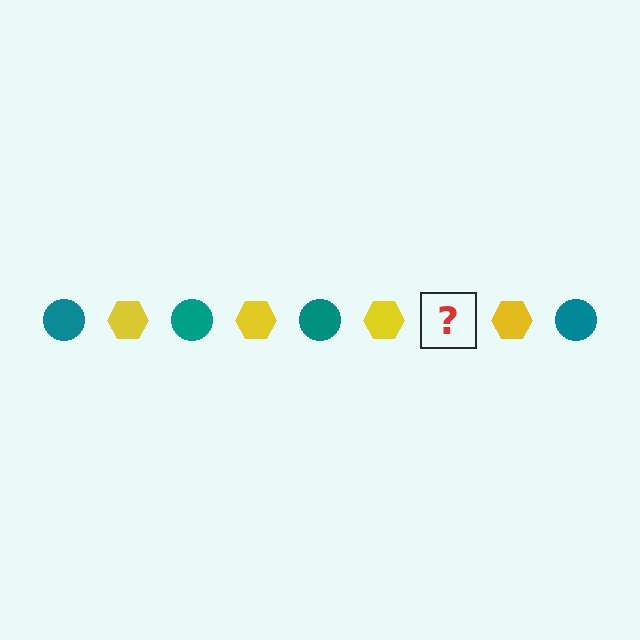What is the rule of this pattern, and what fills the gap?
The rule is that the pattern alternates between teal circle and yellow hexagon. The gap should be filled with a teal circle.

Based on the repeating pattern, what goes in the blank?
The blank should be a teal circle.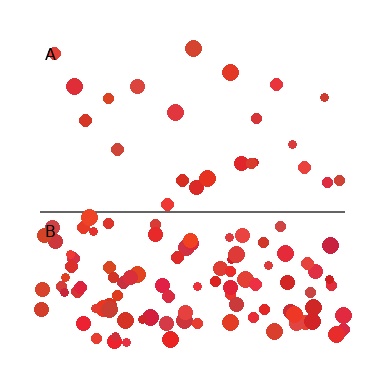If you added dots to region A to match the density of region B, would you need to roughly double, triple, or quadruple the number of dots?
Approximately quadruple.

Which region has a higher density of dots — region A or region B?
B (the bottom).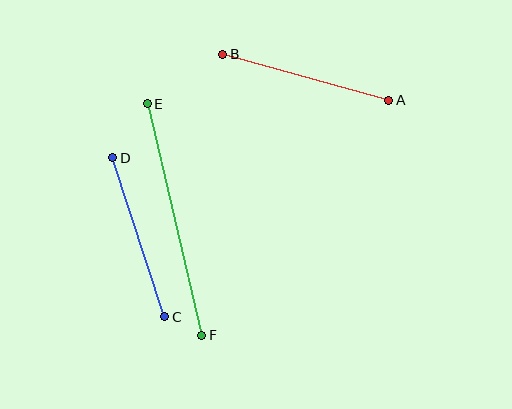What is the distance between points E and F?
The distance is approximately 238 pixels.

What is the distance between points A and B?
The distance is approximately 172 pixels.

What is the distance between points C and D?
The distance is approximately 167 pixels.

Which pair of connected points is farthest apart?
Points E and F are farthest apart.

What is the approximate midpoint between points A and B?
The midpoint is at approximately (306, 77) pixels.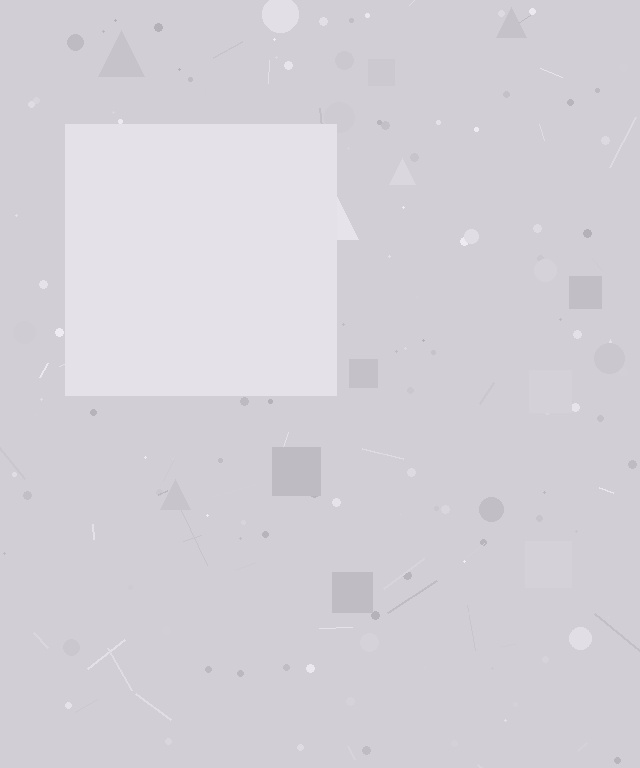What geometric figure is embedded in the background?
A square is embedded in the background.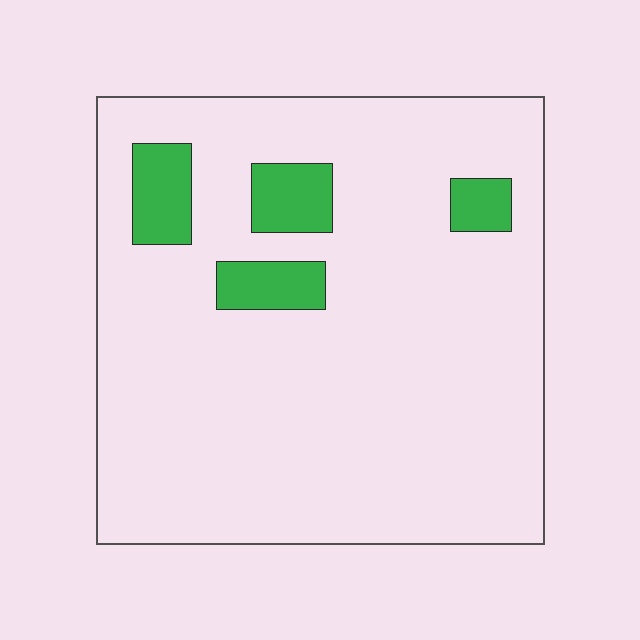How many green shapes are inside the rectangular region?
4.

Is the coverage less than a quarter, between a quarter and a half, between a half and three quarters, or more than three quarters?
Less than a quarter.